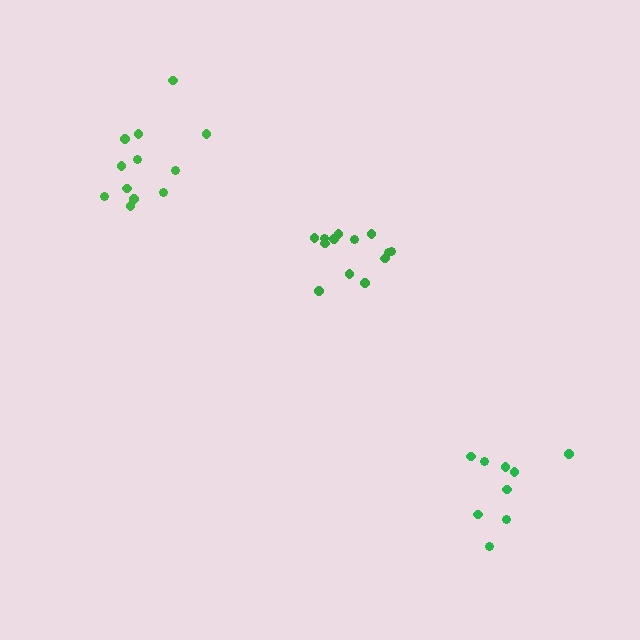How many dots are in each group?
Group 1: 13 dots, Group 2: 12 dots, Group 3: 9 dots (34 total).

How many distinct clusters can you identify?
There are 3 distinct clusters.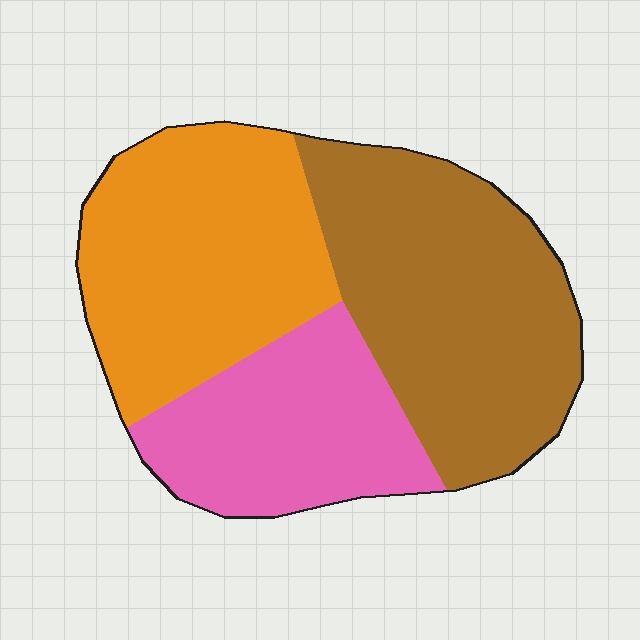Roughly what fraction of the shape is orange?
Orange takes up about one third (1/3) of the shape.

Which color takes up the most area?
Brown, at roughly 40%.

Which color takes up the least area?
Pink, at roughly 25%.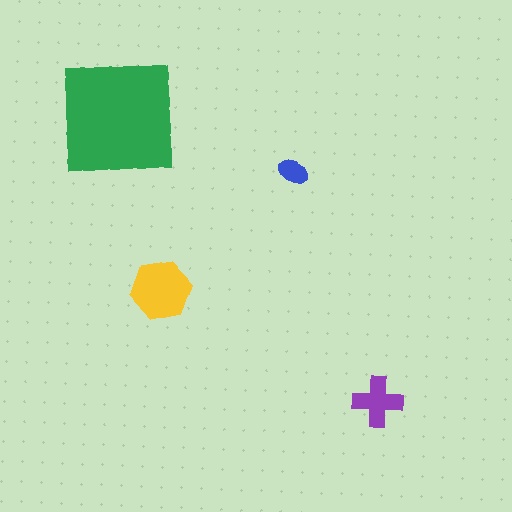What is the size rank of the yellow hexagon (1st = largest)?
2nd.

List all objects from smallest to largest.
The blue ellipse, the purple cross, the yellow hexagon, the green square.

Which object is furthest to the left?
The green square is leftmost.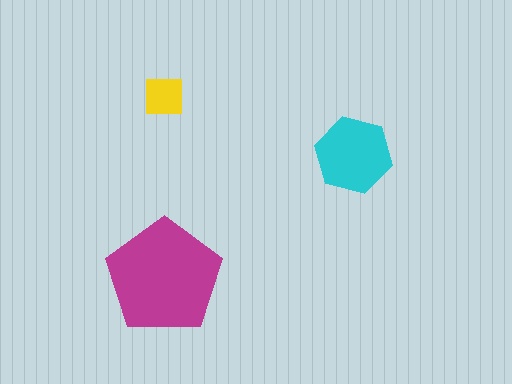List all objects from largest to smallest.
The magenta pentagon, the cyan hexagon, the yellow square.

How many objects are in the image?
There are 3 objects in the image.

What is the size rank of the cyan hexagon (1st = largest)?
2nd.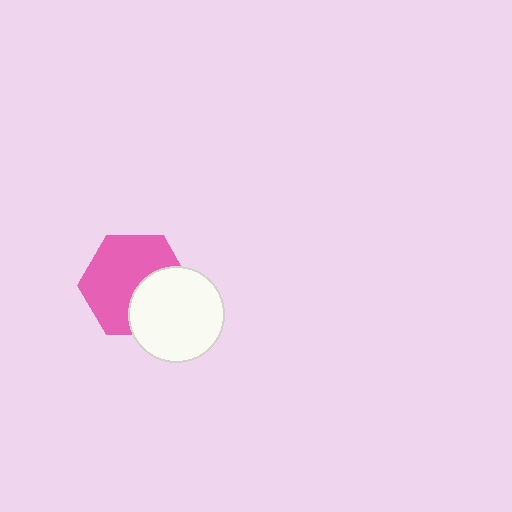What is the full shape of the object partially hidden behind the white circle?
The partially hidden object is a pink hexagon.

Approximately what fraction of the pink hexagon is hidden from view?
Roughly 36% of the pink hexagon is hidden behind the white circle.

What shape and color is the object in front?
The object in front is a white circle.